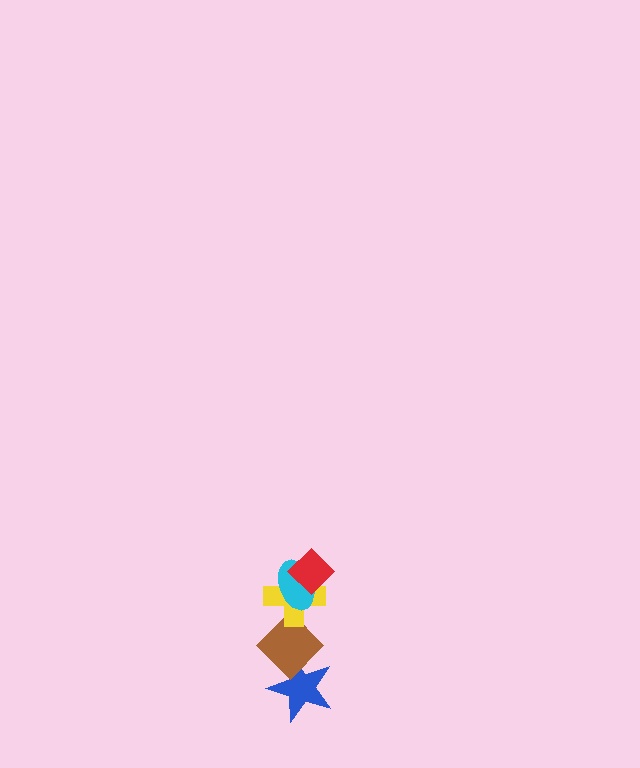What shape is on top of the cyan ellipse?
The red diamond is on top of the cyan ellipse.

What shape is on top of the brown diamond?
The yellow cross is on top of the brown diamond.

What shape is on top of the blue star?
The brown diamond is on top of the blue star.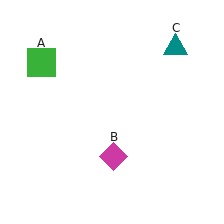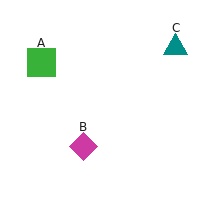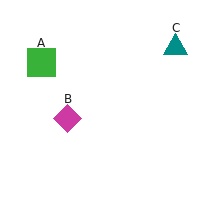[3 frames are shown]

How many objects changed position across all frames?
1 object changed position: magenta diamond (object B).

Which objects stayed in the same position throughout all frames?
Green square (object A) and teal triangle (object C) remained stationary.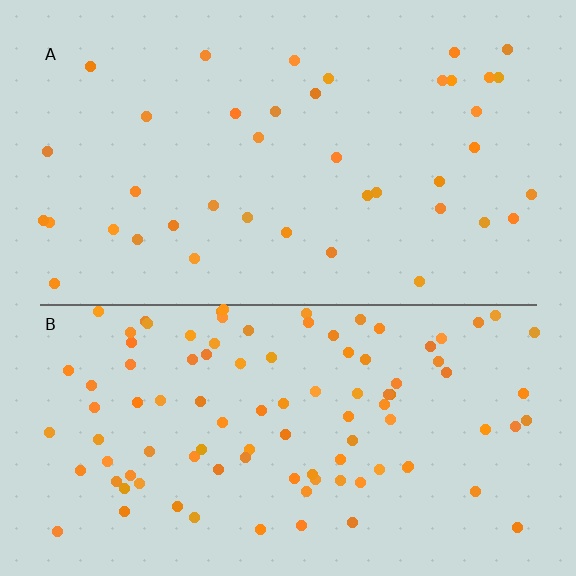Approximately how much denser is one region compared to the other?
Approximately 2.5× — region B over region A.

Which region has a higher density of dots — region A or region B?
B (the bottom).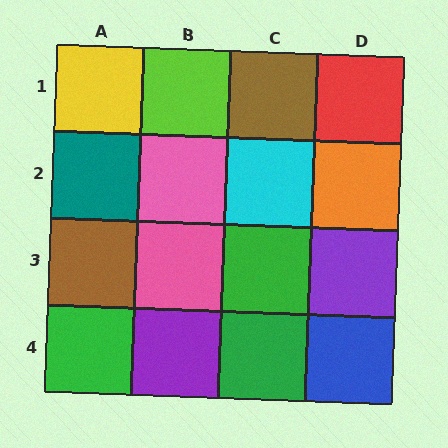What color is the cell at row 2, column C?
Cyan.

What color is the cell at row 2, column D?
Orange.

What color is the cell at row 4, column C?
Green.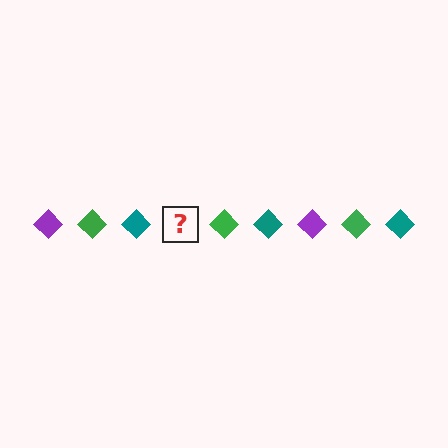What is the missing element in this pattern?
The missing element is a purple diamond.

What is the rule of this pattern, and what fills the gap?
The rule is that the pattern cycles through purple, green, teal diamonds. The gap should be filled with a purple diamond.